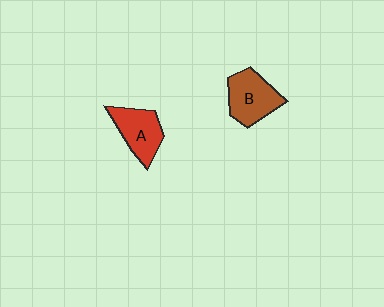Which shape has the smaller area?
Shape A (red).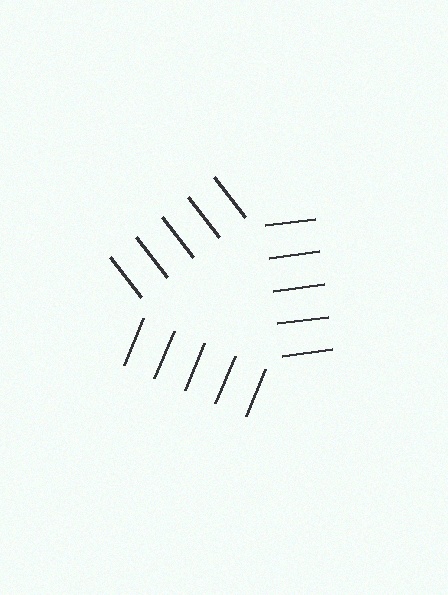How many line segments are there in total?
15 — 5 along each of the 3 edges.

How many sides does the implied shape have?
3 sides — the line-ends trace a triangle.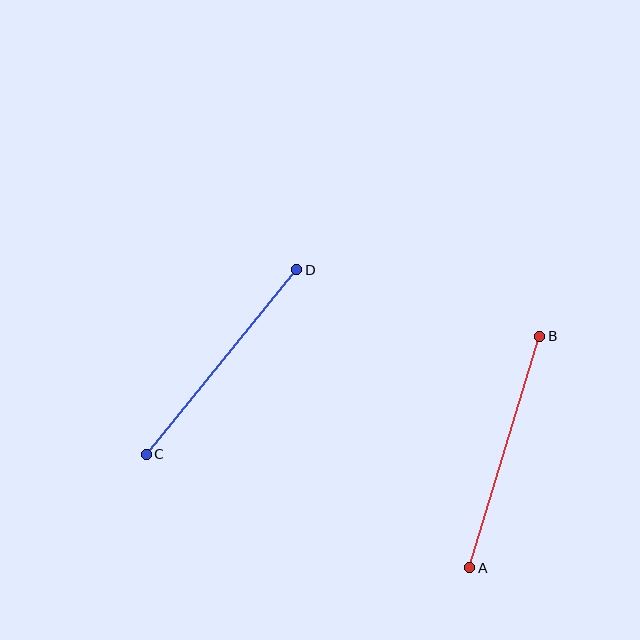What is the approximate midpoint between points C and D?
The midpoint is at approximately (221, 362) pixels.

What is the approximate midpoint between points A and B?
The midpoint is at approximately (505, 452) pixels.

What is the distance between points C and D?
The distance is approximately 238 pixels.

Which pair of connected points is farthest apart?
Points A and B are farthest apart.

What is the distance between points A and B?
The distance is approximately 242 pixels.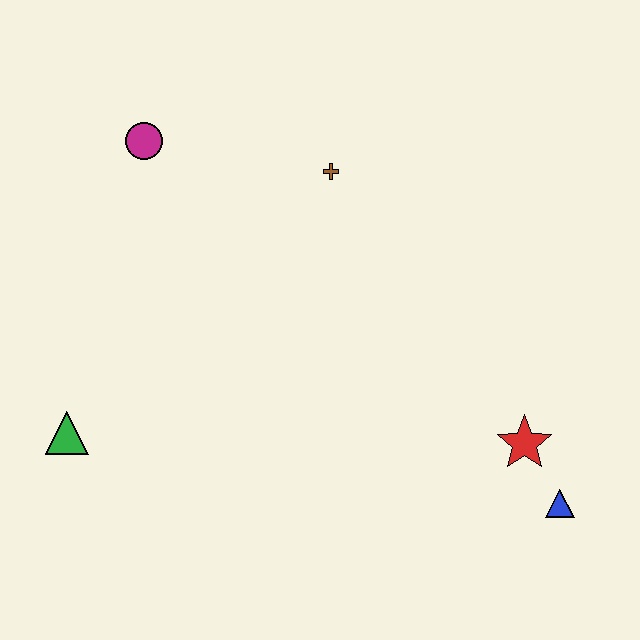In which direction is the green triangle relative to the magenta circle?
The green triangle is below the magenta circle.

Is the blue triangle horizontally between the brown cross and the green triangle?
No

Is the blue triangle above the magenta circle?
No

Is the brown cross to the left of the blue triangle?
Yes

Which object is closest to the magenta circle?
The brown cross is closest to the magenta circle.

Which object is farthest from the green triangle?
The blue triangle is farthest from the green triangle.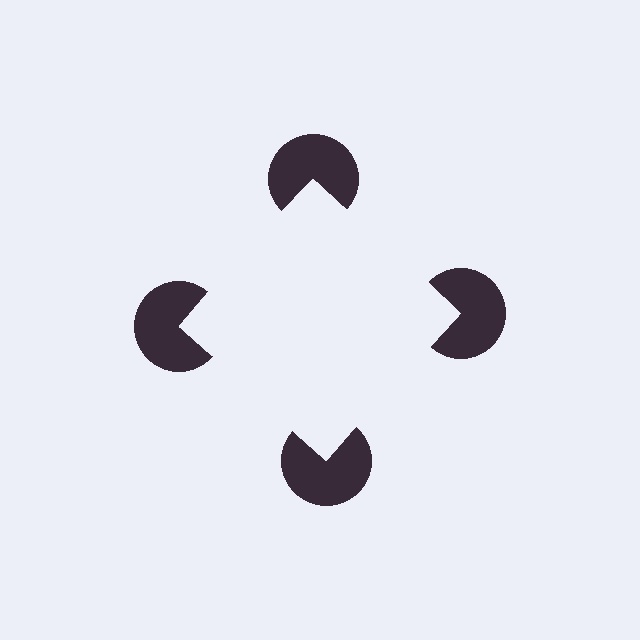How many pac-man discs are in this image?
There are 4 — one at each vertex of the illusory square.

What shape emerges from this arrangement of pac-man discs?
An illusory square — its edges are inferred from the aligned wedge cuts in the pac-man discs, not physically drawn.